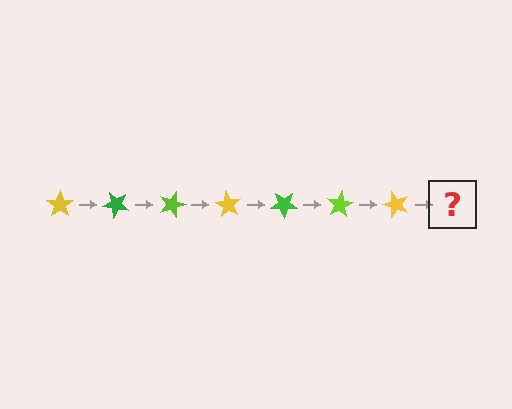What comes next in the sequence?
The next element should be a green star, rotated 315 degrees from the start.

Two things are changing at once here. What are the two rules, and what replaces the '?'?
The two rules are that it rotates 45 degrees each step and the color cycles through yellow, green, and lime. The '?' should be a green star, rotated 315 degrees from the start.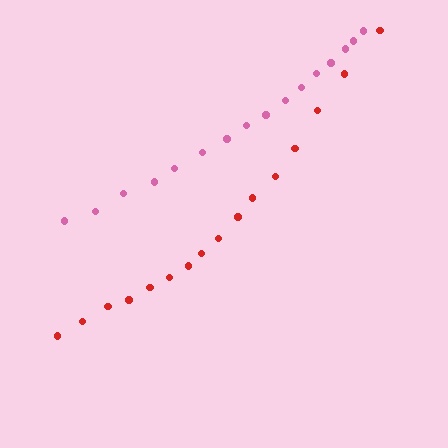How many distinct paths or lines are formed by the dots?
There are 2 distinct paths.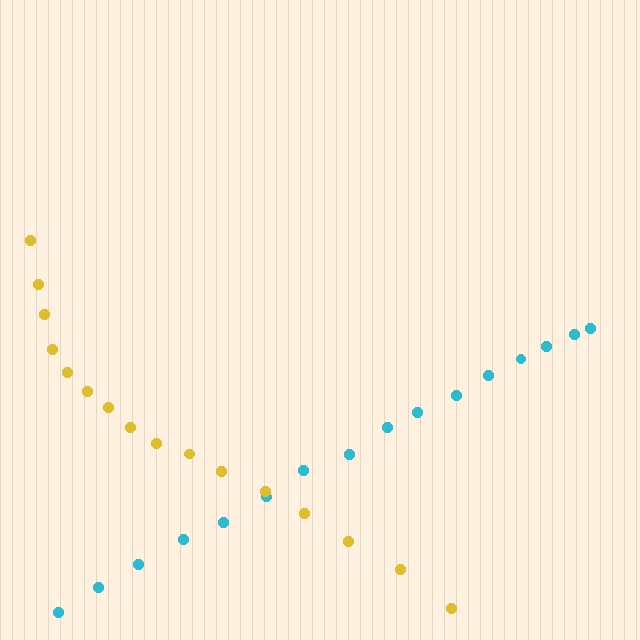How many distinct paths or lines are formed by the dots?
There are 2 distinct paths.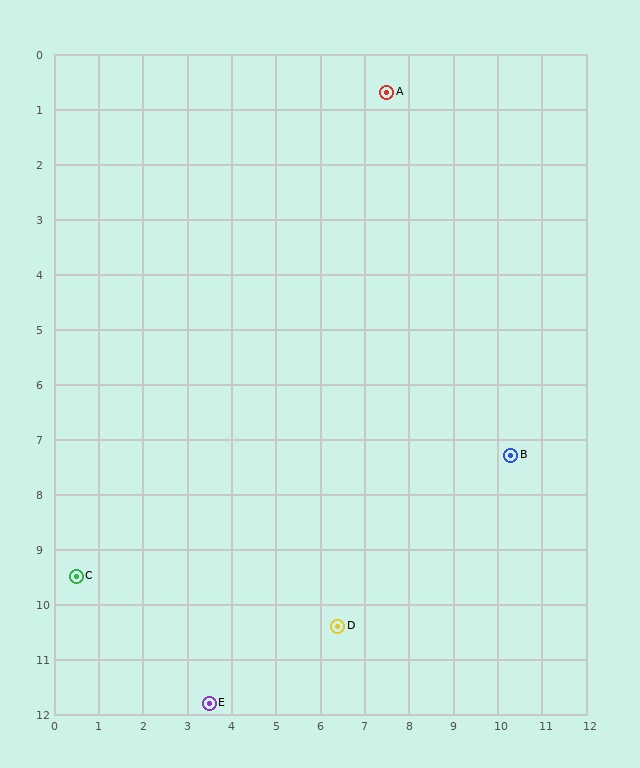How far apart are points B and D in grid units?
Points B and D are about 5.0 grid units apart.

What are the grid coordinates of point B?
Point B is at approximately (10.3, 7.3).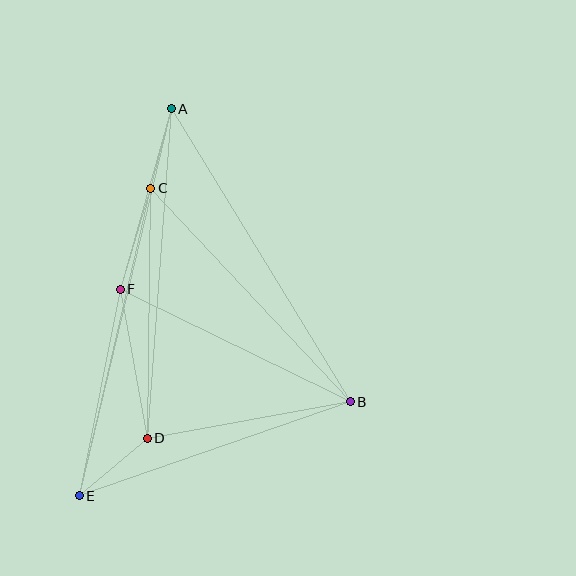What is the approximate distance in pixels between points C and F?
The distance between C and F is approximately 105 pixels.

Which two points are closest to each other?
Points A and C are closest to each other.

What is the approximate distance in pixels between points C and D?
The distance between C and D is approximately 250 pixels.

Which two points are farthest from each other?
Points A and E are farthest from each other.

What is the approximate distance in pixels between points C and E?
The distance between C and E is approximately 315 pixels.